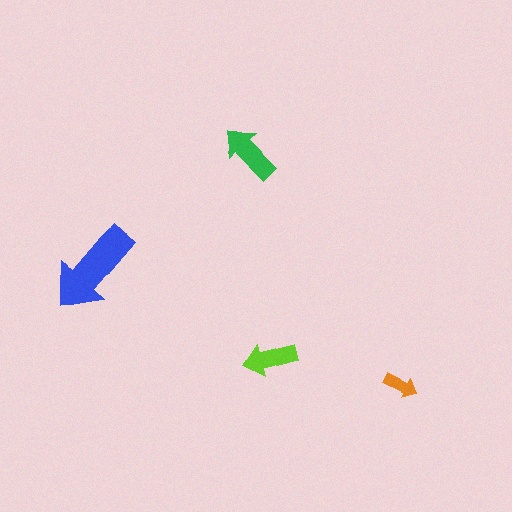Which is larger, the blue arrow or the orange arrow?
The blue one.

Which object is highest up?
The green arrow is topmost.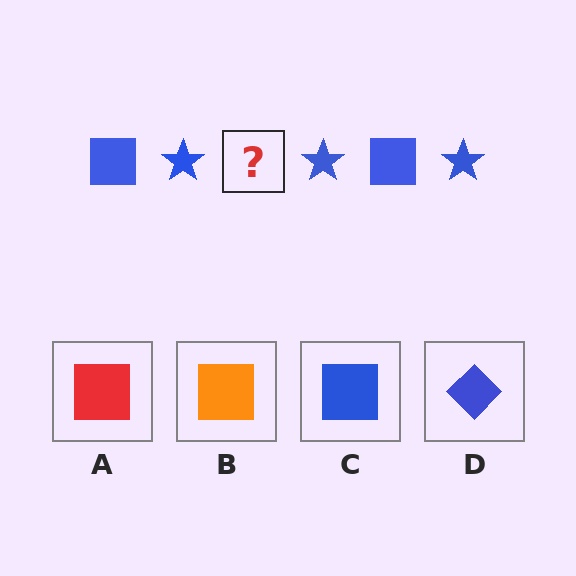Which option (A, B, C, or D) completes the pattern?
C.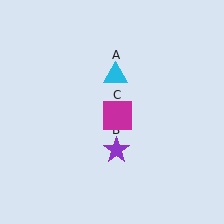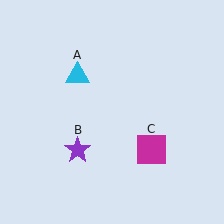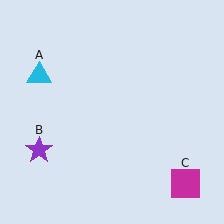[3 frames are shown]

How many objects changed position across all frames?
3 objects changed position: cyan triangle (object A), purple star (object B), magenta square (object C).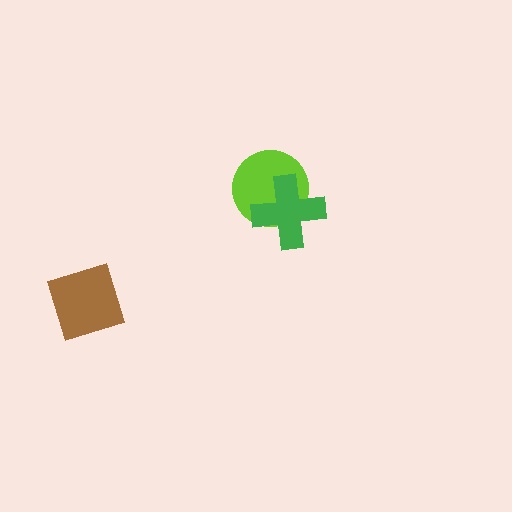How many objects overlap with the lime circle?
1 object overlaps with the lime circle.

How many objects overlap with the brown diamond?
0 objects overlap with the brown diamond.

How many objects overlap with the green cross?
1 object overlaps with the green cross.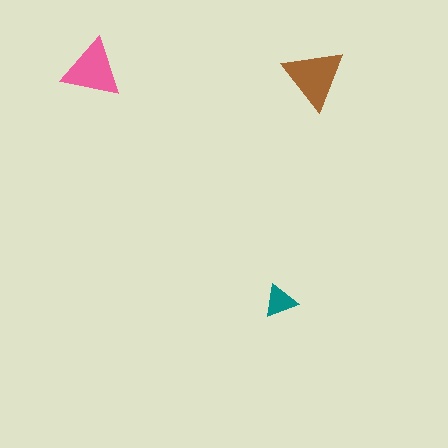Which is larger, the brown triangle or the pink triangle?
The brown one.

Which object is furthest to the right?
The brown triangle is rightmost.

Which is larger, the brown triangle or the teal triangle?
The brown one.